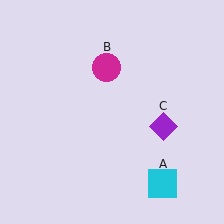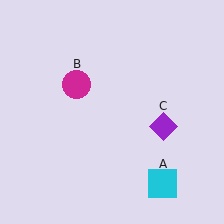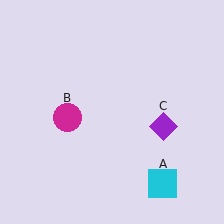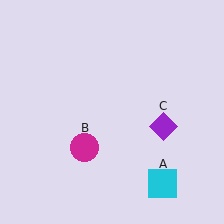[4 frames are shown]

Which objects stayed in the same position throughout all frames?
Cyan square (object A) and purple diamond (object C) remained stationary.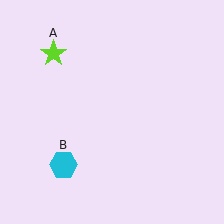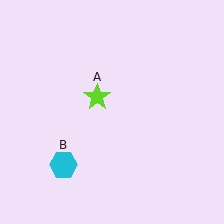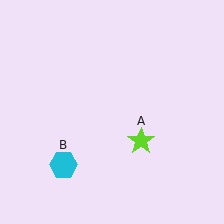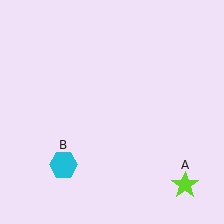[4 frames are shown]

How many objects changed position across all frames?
1 object changed position: lime star (object A).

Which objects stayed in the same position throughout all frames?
Cyan hexagon (object B) remained stationary.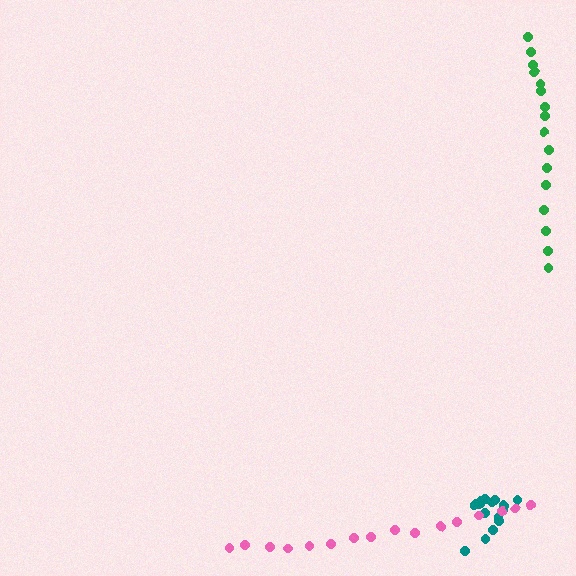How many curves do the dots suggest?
There are 3 distinct paths.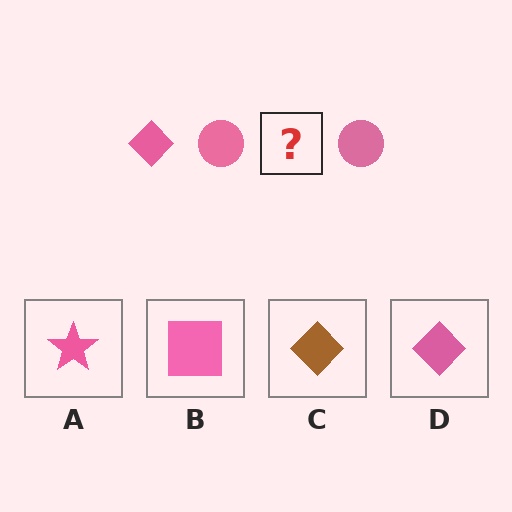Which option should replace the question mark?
Option D.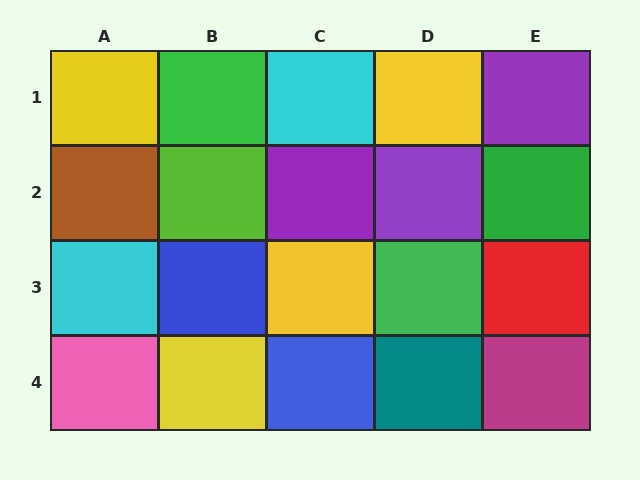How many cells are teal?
1 cell is teal.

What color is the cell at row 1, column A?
Yellow.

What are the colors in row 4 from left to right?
Pink, yellow, blue, teal, magenta.